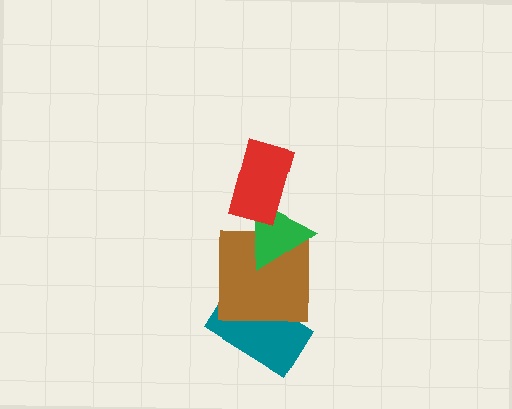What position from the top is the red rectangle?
The red rectangle is 1st from the top.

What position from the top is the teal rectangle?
The teal rectangle is 4th from the top.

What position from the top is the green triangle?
The green triangle is 2nd from the top.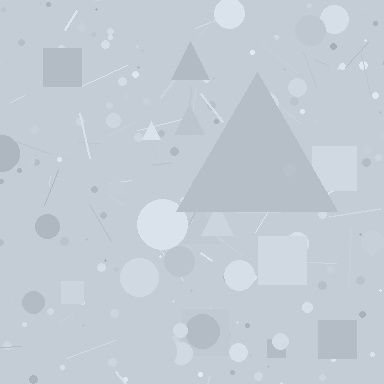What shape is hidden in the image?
A triangle is hidden in the image.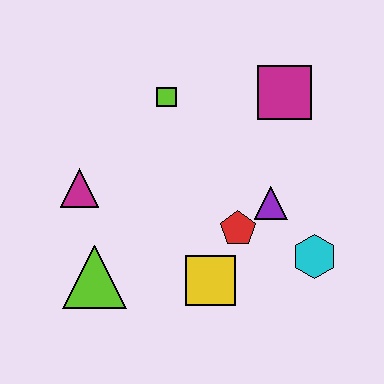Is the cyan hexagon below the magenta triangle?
Yes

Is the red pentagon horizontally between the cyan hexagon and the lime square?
Yes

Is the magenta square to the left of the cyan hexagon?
Yes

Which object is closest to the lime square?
The magenta square is closest to the lime square.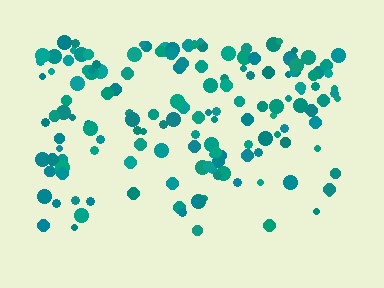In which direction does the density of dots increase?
From bottom to top, with the top side densest.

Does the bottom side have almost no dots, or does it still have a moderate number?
Still a moderate number, just noticeably fewer than the top.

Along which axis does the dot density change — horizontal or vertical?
Vertical.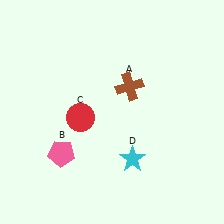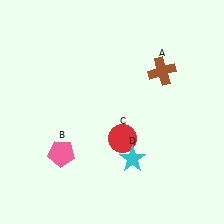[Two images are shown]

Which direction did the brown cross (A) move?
The brown cross (A) moved right.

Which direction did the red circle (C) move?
The red circle (C) moved right.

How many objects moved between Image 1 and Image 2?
2 objects moved between the two images.